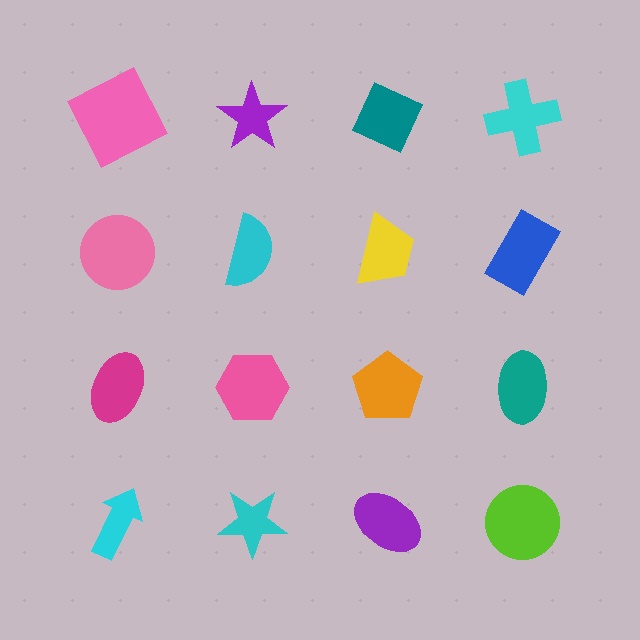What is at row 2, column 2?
A cyan semicircle.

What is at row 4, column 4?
A lime circle.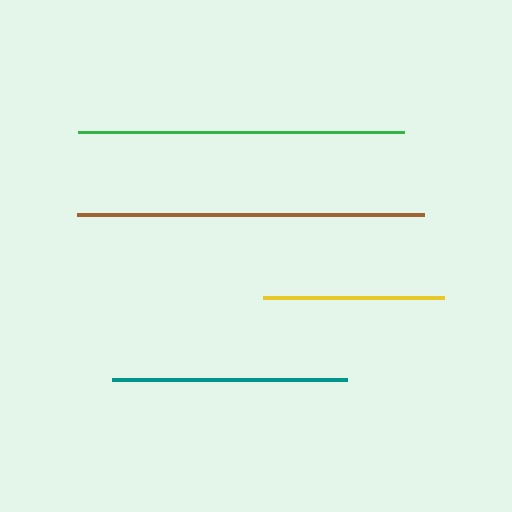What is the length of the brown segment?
The brown segment is approximately 347 pixels long.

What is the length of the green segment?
The green segment is approximately 326 pixels long.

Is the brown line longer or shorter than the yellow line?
The brown line is longer than the yellow line.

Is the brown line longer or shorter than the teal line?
The brown line is longer than the teal line.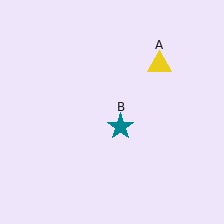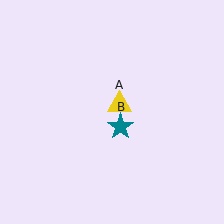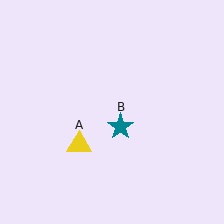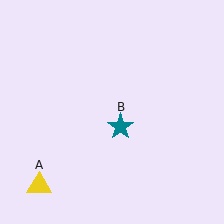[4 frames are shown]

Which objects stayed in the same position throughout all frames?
Teal star (object B) remained stationary.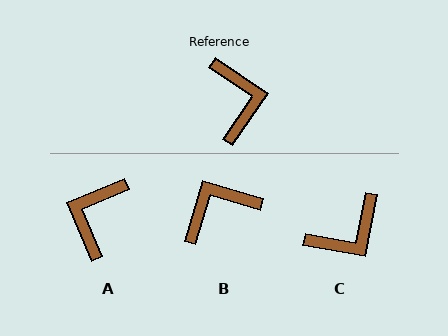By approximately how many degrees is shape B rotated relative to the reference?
Approximately 107 degrees counter-clockwise.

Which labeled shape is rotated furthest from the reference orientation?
A, about 147 degrees away.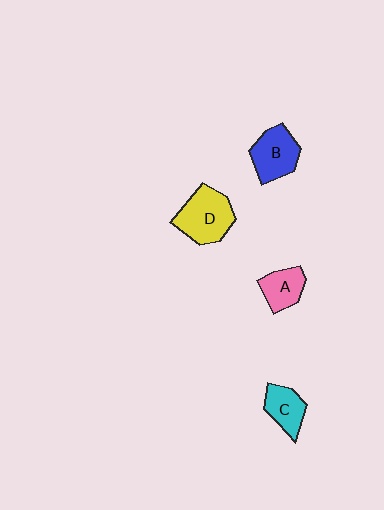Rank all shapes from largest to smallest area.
From largest to smallest: D (yellow), B (blue), C (cyan), A (pink).